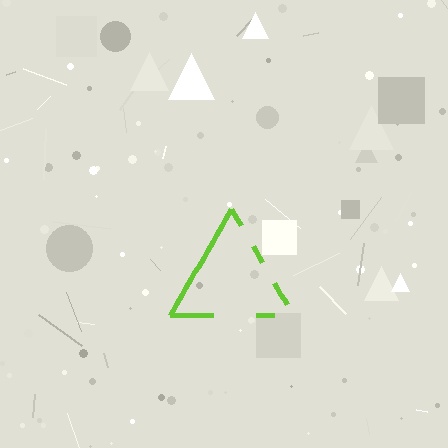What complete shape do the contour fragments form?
The contour fragments form a triangle.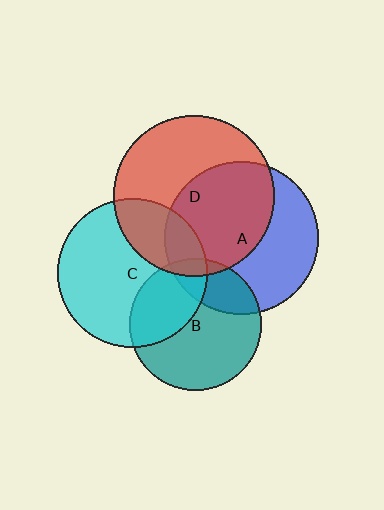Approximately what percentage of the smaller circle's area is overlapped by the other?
Approximately 25%.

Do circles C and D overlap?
Yes.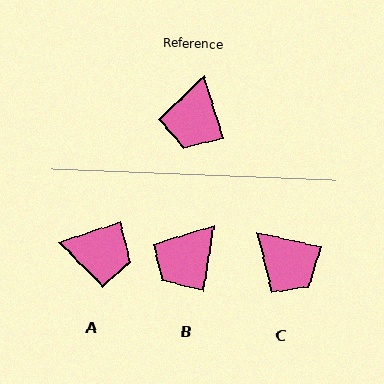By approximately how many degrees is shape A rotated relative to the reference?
Approximately 91 degrees counter-clockwise.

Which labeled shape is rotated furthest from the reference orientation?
A, about 91 degrees away.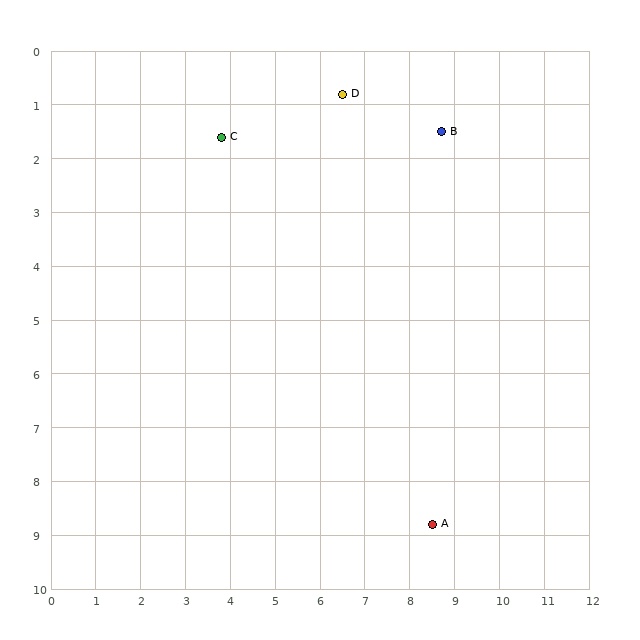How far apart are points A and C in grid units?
Points A and C are about 8.6 grid units apart.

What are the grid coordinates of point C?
Point C is at approximately (3.8, 1.6).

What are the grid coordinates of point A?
Point A is at approximately (8.5, 8.8).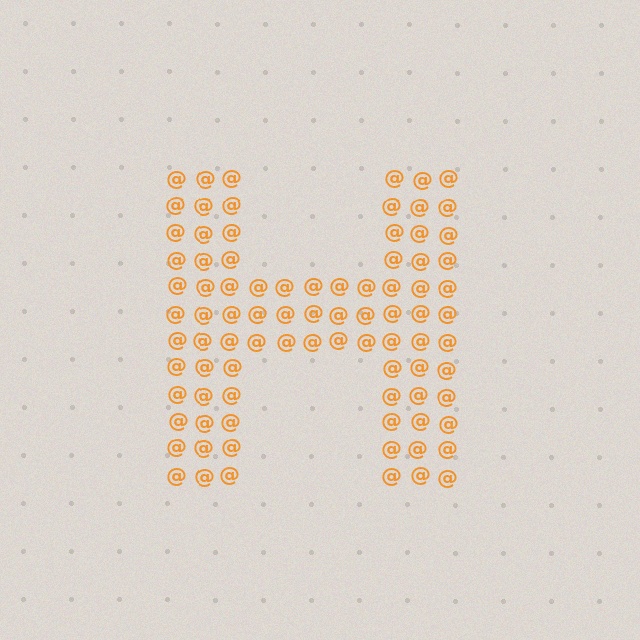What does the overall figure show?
The overall figure shows the letter H.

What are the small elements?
The small elements are at signs.